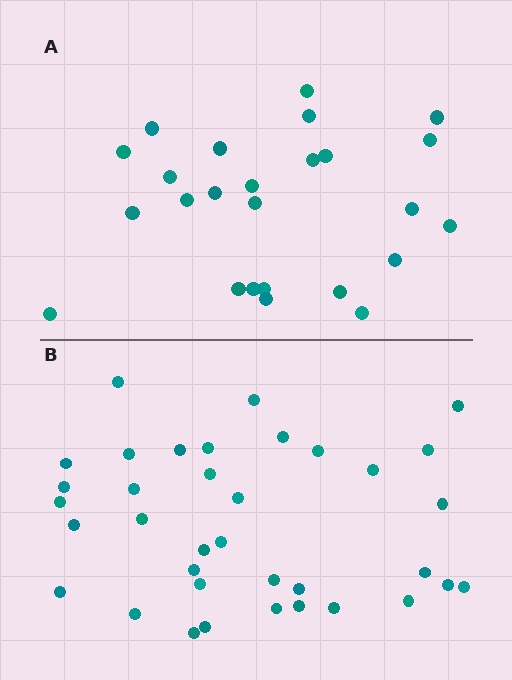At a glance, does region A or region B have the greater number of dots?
Region B (the bottom region) has more dots.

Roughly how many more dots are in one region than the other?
Region B has roughly 12 or so more dots than region A.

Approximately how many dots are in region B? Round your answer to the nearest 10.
About 40 dots. (The exact count is 36, which rounds to 40.)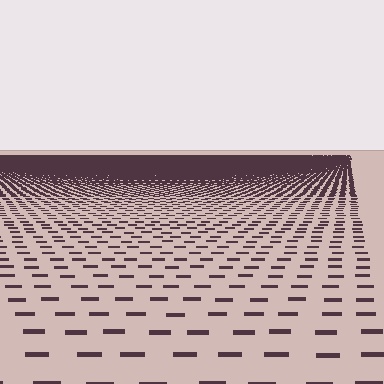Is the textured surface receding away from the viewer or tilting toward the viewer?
The surface is receding away from the viewer. Texture elements get smaller and denser toward the top.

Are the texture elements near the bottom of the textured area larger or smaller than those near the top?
Larger. Near the bottom, elements are closer to the viewer and appear at a bigger on-screen size.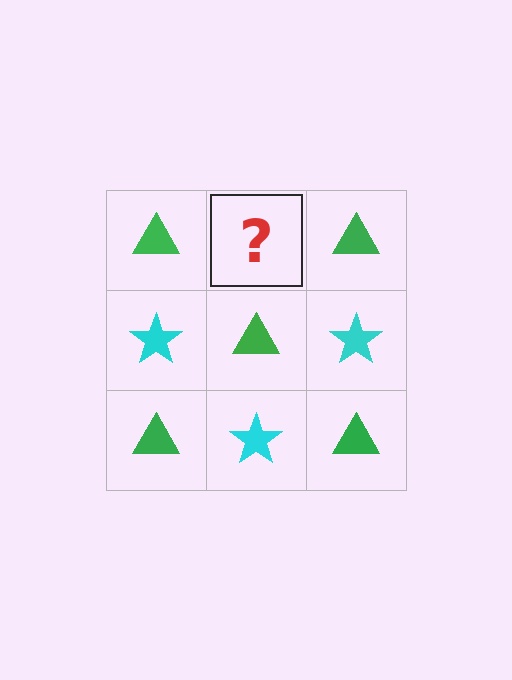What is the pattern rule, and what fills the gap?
The rule is that it alternates green triangle and cyan star in a checkerboard pattern. The gap should be filled with a cyan star.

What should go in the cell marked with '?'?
The missing cell should contain a cyan star.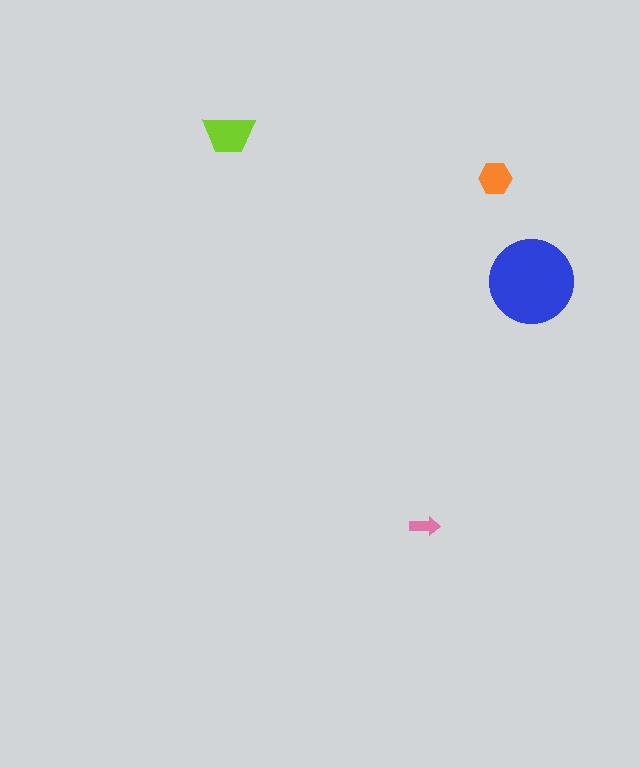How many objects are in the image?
There are 4 objects in the image.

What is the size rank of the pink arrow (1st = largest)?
4th.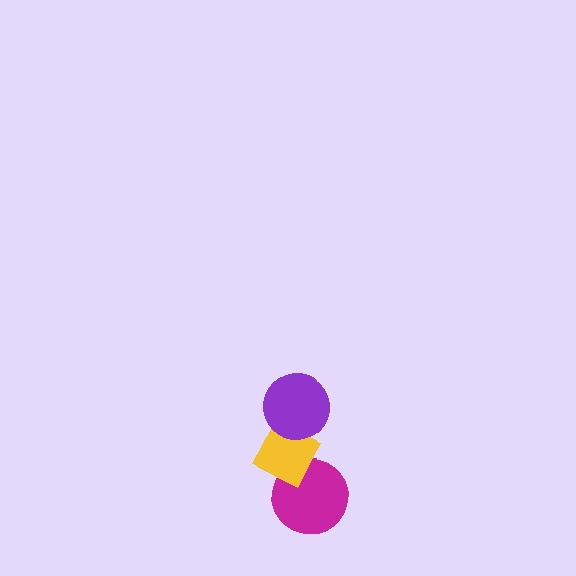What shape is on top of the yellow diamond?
The purple circle is on top of the yellow diamond.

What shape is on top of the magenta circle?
The yellow diamond is on top of the magenta circle.